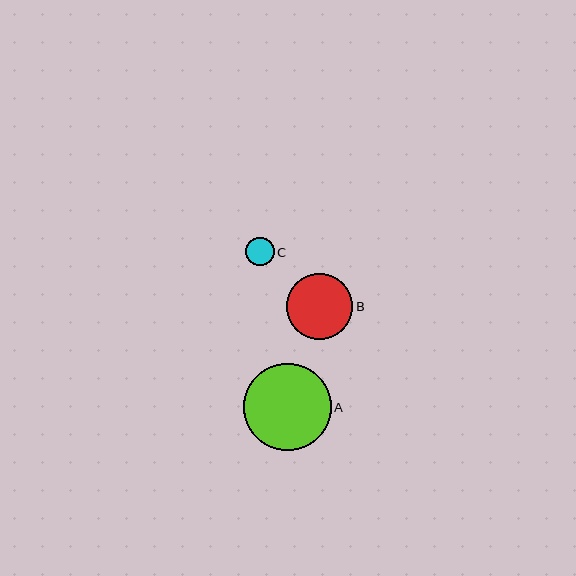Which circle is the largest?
Circle A is the largest with a size of approximately 88 pixels.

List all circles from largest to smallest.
From largest to smallest: A, B, C.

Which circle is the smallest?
Circle C is the smallest with a size of approximately 28 pixels.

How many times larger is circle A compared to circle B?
Circle A is approximately 1.3 times the size of circle B.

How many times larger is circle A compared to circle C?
Circle A is approximately 3.1 times the size of circle C.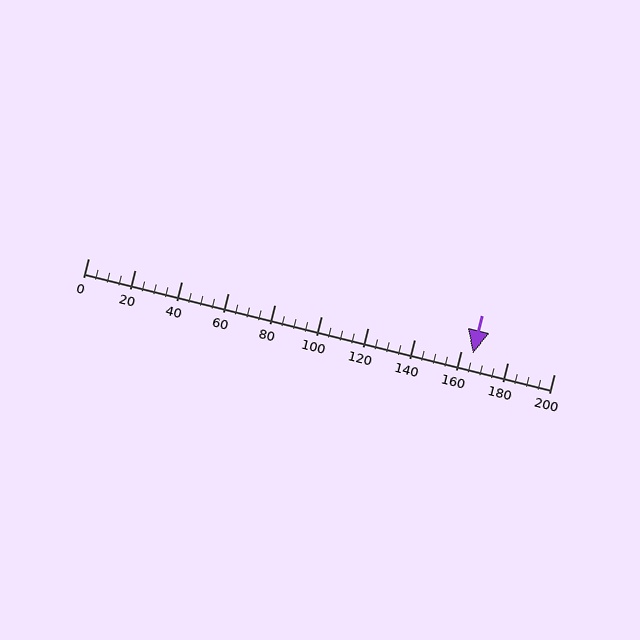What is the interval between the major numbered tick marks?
The major tick marks are spaced 20 units apart.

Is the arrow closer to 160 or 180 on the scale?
The arrow is closer to 160.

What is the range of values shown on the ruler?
The ruler shows values from 0 to 200.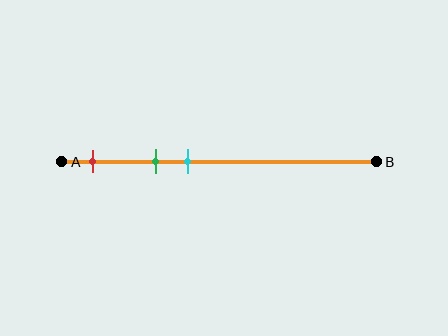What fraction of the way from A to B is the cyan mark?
The cyan mark is approximately 40% (0.4) of the way from A to B.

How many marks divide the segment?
There are 3 marks dividing the segment.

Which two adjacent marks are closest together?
The green and cyan marks are the closest adjacent pair.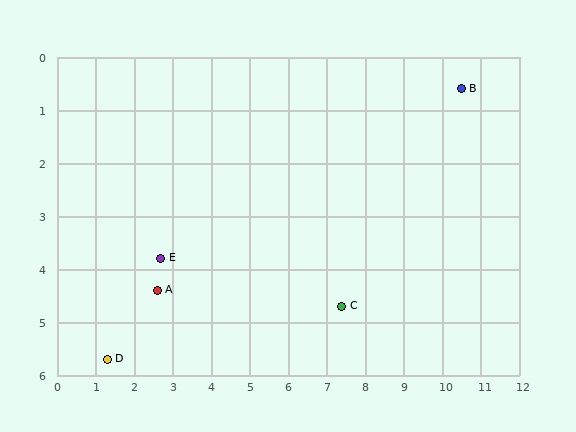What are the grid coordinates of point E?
Point E is at approximately (2.7, 3.8).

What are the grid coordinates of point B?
Point B is at approximately (10.5, 0.6).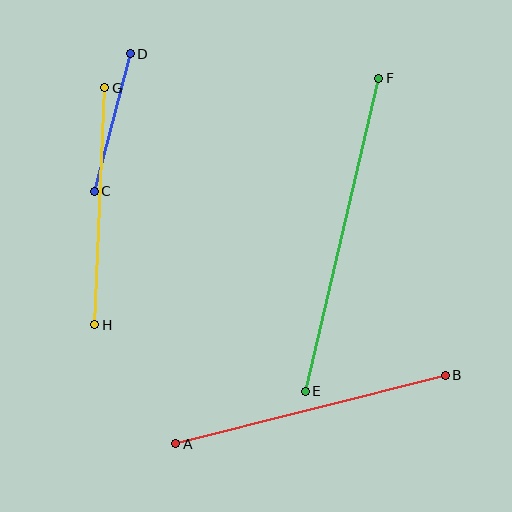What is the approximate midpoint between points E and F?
The midpoint is at approximately (342, 235) pixels.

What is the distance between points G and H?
The distance is approximately 237 pixels.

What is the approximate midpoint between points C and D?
The midpoint is at approximately (112, 123) pixels.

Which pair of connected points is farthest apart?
Points E and F are farthest apart.